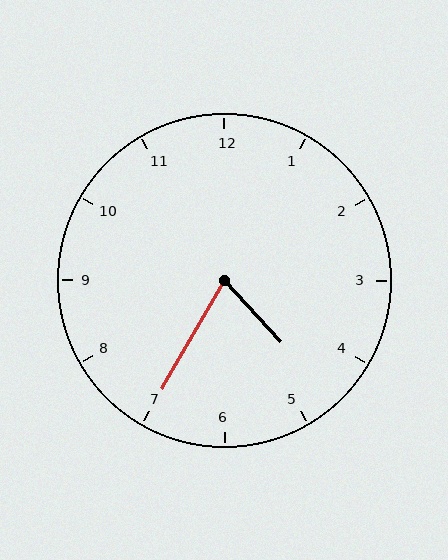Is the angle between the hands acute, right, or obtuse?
It is acute.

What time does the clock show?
4:35.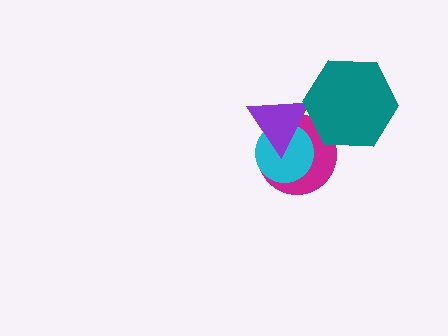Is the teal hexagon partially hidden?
No, no other shape covers it.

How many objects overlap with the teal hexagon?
2 objects overlap with the teal hexagon.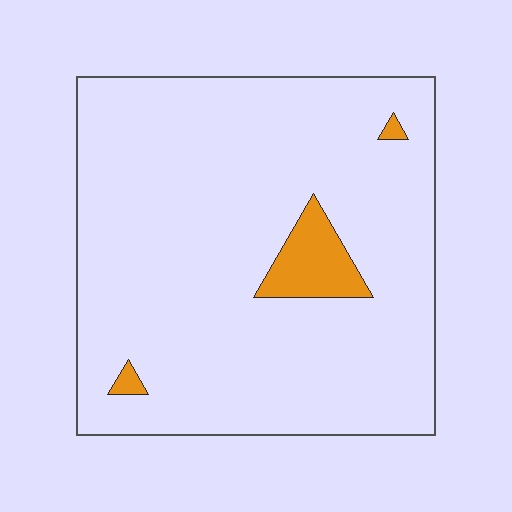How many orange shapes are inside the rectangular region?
3.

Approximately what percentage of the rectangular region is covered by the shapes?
Approximately 5%.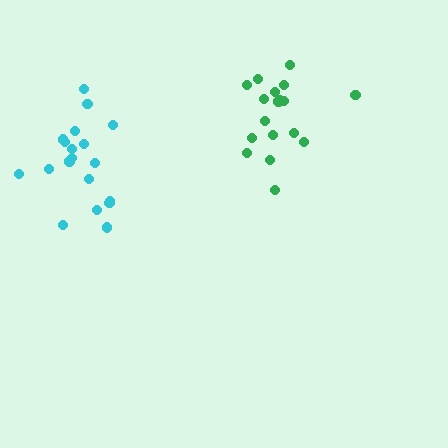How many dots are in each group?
Group 1: 18 dots, Group 2: 19 dots (37 total).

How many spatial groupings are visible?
There are 2 spatial groupings.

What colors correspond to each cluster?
The clusters are colored: green, cyan.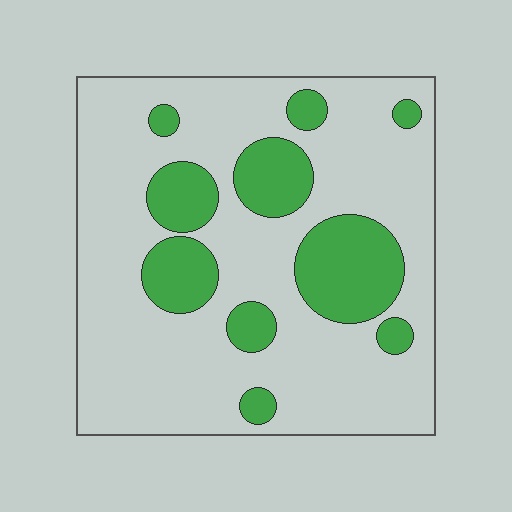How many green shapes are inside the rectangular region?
10.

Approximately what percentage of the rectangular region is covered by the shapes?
Approximately 25%.